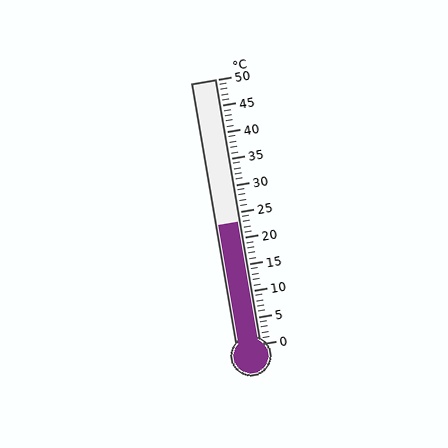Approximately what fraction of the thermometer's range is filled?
The thermometer is filled to approximately 45% of its range.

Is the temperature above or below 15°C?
The temperature is above 15°C.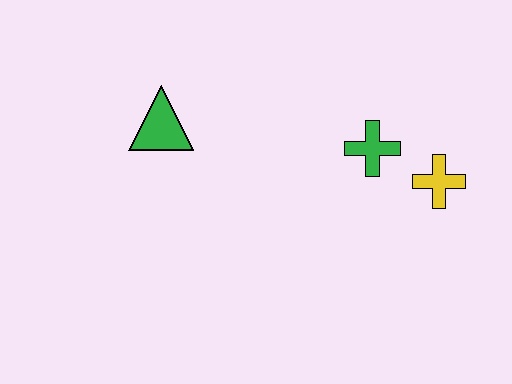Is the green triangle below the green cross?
No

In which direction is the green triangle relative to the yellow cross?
The green triangle is to the left of the yellow cross.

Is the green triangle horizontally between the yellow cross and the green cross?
No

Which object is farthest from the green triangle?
The yellow cross is farthest from the green triangle.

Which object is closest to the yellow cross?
The green cross is closest to the yellow cross.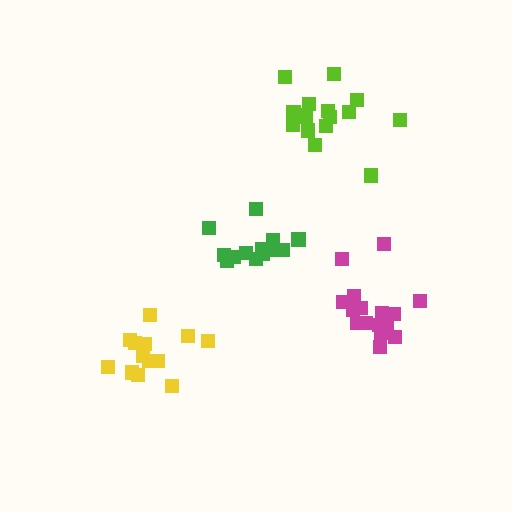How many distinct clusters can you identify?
There are 4 distinct clusters.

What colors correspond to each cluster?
The clusters are colored: yellow, magenta, lime, green.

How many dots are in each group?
Group 1: 14 dots, Group 2: 16 dots, Group 3: 16 dots, Group 4: 13 dots (59 total).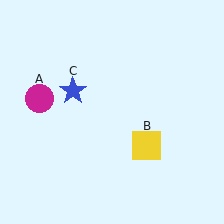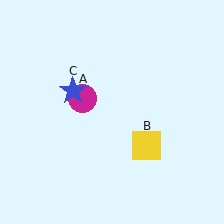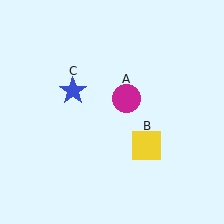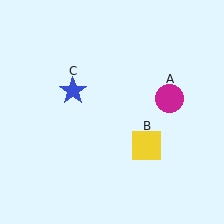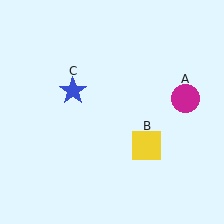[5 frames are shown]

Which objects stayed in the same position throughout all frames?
Yellow square (object B) and blue star (object C) remained stationary.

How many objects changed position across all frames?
1 object changed position: magenta circle (object A).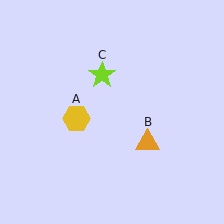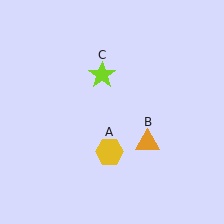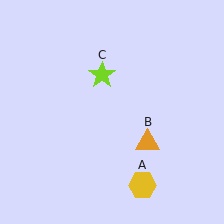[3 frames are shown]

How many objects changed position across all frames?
1 object changed position: yellow hexagon (object A).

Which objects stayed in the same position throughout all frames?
Orange triangle (object B) and lime star (object C) remained stationary.